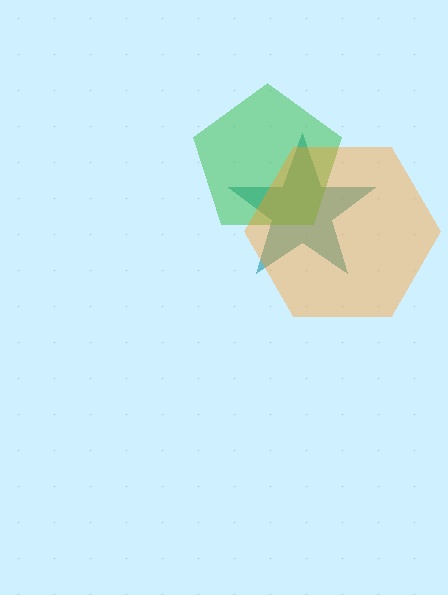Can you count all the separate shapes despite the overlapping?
Yes, there are 3 separate shapes.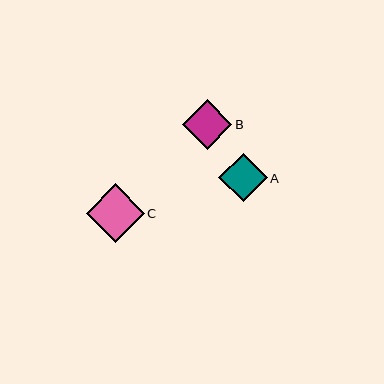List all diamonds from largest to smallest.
From largest to smallest: C, B, A.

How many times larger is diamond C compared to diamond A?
Diamond C is approximately 1.2 times the size of diamond A.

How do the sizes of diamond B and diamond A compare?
Diamond B and diamond A are approximately the same size.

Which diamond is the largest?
Diamond C is the largest with a size of approximately 58 pixels.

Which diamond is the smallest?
Diamond A is the smallest with a size of approximately 49 pixels.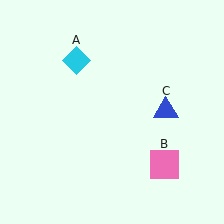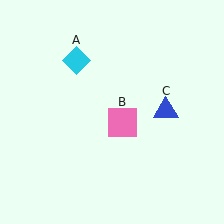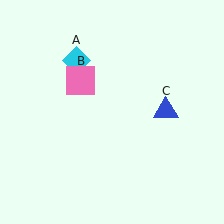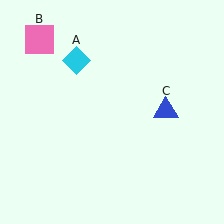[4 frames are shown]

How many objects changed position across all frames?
1 object changed position: pink square (object B).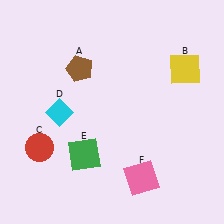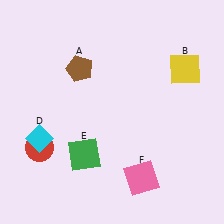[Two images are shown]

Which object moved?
The cyan diamond (D) moved down.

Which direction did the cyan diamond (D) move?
The cyan diamond (D) moved down.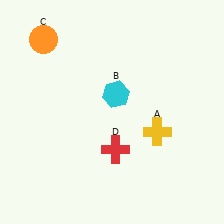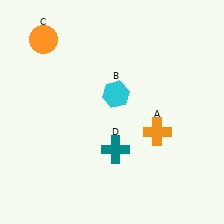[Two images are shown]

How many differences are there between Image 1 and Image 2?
There are 2 differences between the two images.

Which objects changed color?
A changed from yellow to orange. D changed from red to teal.